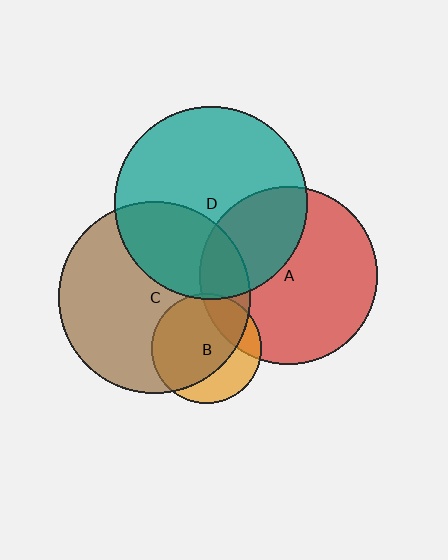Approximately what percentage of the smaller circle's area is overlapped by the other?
Approximately 35%.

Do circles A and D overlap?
Yes.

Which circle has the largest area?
Circle D (teal).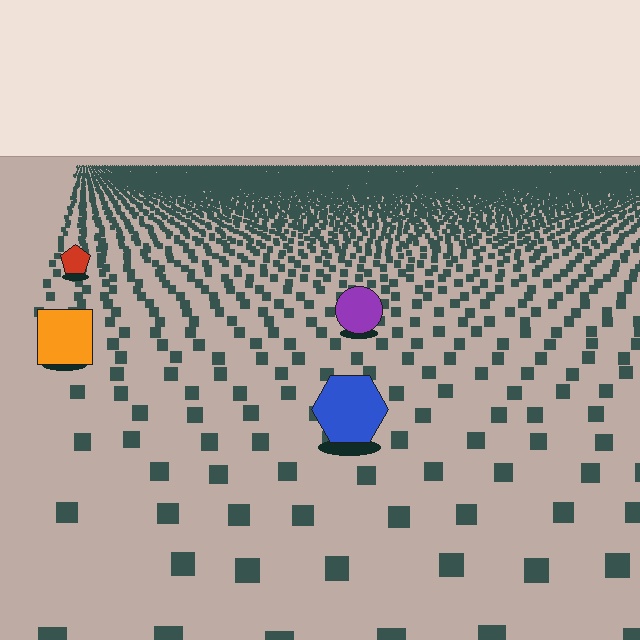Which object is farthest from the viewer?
The red pentagon is farthest from the viewer. It appears smaller and the ground texture around it is denser.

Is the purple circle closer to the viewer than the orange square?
No. The orange square is closer — you can tell from the texture gradient: the ground texture is coarser near it.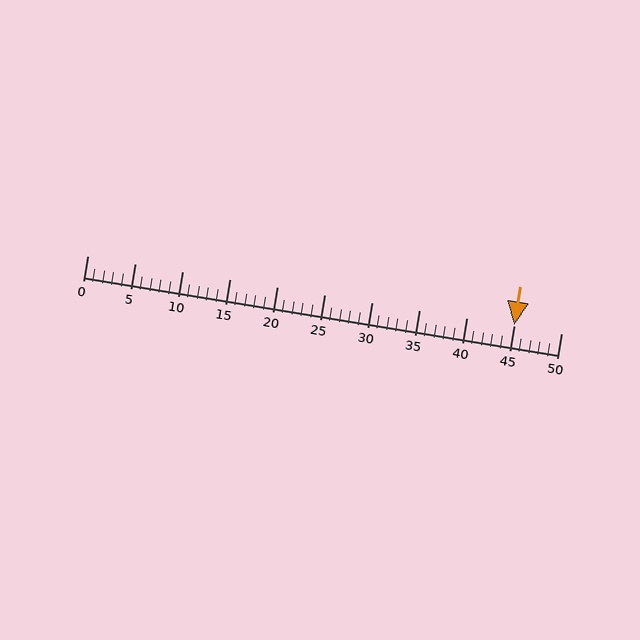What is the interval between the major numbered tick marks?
The major tick marks are spaced 5 units apart.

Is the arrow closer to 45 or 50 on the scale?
The arrow is closer to 45.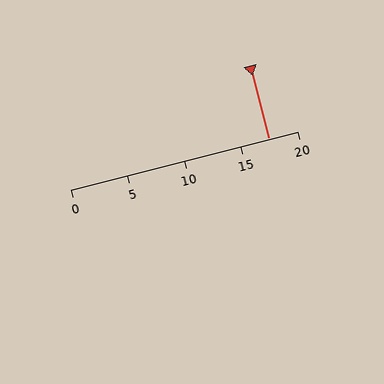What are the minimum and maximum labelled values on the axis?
The axis runs from 0 to 20.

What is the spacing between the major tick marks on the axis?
The major ticks are spaced 5 apart.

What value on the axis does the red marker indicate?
The marker indicates approximately 17.5.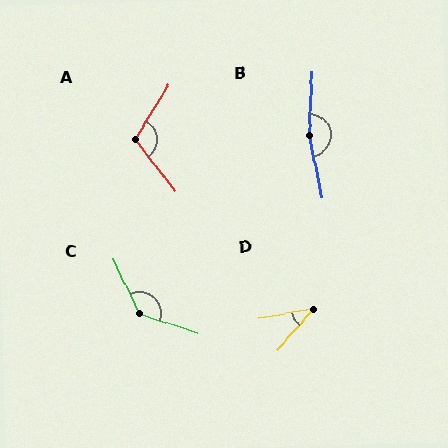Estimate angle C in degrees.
Approximately 133 degrees.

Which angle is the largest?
B, at approximately 165 degrees.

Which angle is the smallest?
D, at approximately 39 degrees.